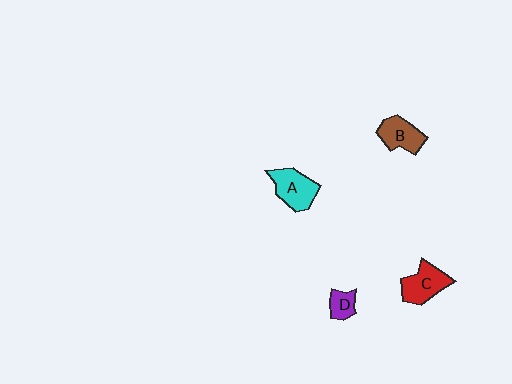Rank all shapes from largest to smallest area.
From largest to smallest: A (cyan), C (red), B (brown), D (purple).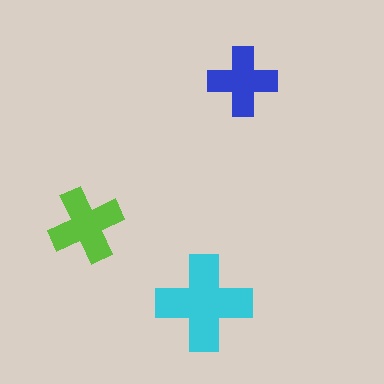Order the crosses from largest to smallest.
the cyan one, the lime one, the blue one.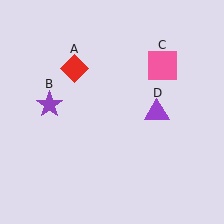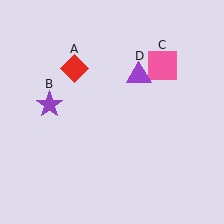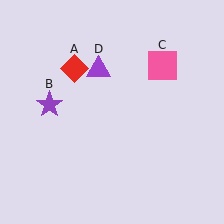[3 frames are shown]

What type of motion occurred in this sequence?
The purple triangle (object D) rotated counterclockwise around the center of the scene.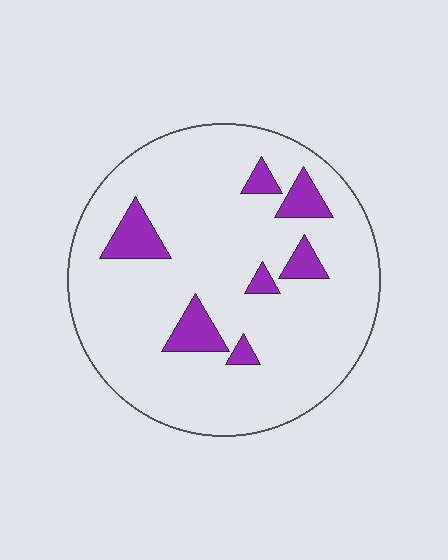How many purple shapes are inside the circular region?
7.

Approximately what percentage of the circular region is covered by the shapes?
Approximately 10%.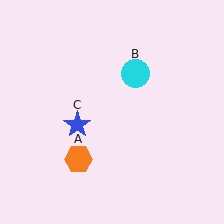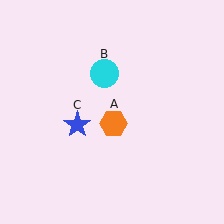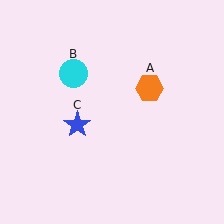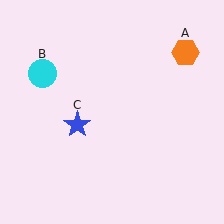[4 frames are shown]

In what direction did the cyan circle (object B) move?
The cyan circle (object B) moved left.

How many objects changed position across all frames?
2 objects changed position: orange hexagon (object A), cyan circle (object B).